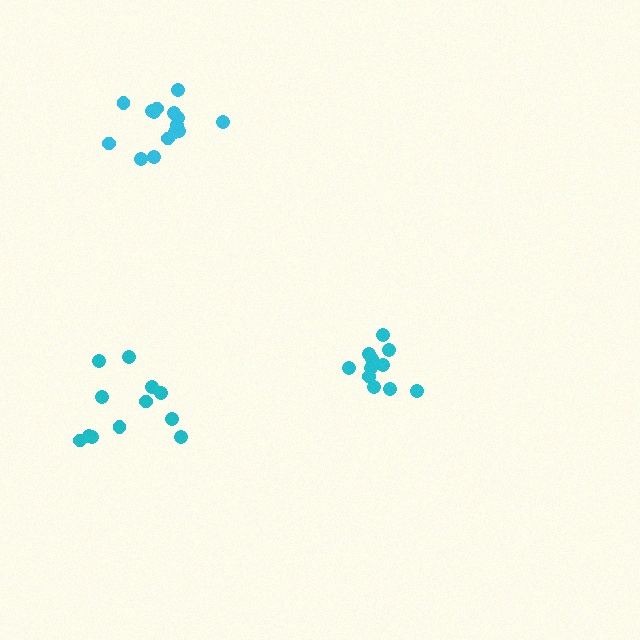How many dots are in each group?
Group 1: 12 dots, Group 2: 11 dots, Group 3: 15 dots (38 total).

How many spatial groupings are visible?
There are 3 spatial groupings.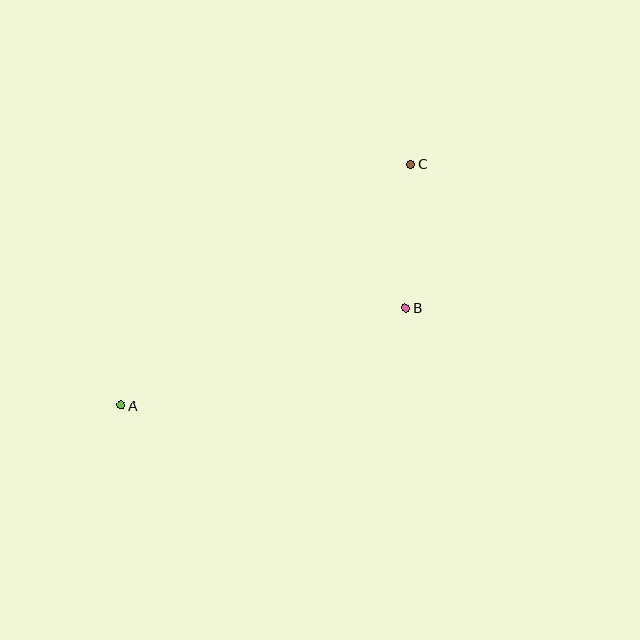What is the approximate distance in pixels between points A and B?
The distance between A and B is approximately 301 pixels.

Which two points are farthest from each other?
Points A and C are farthest from each other.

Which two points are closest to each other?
Points B and C are closest to each other.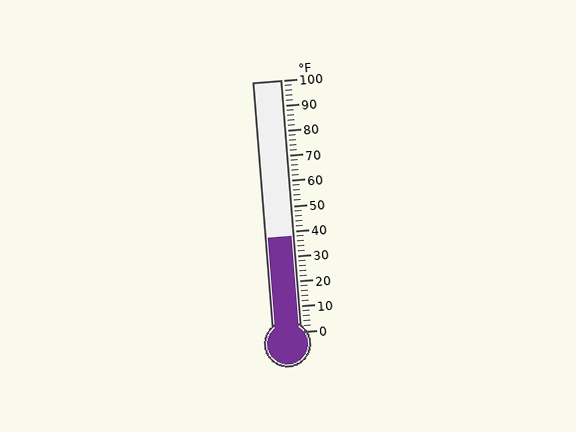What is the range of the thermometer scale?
The thermometer scale ranges from 0°F to 100°F.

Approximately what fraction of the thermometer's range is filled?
The thermometer is filled to approximately 40% of its range.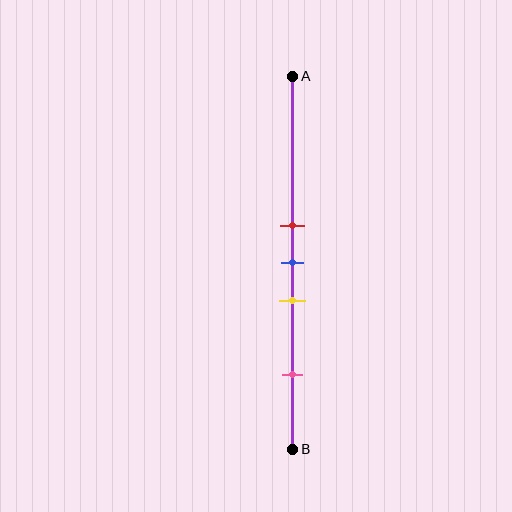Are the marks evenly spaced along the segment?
No, the marks are not evenly spaced.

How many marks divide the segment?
There are 4 marks dividing the segment.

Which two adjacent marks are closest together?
The red and blue marks are the closest adjacent pair.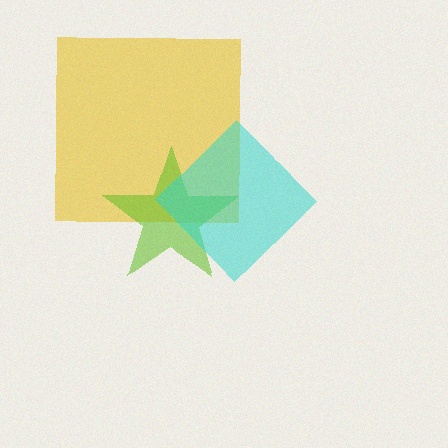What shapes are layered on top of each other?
The layered shapes are: a yellow square, a lime star, a cyan diamond.